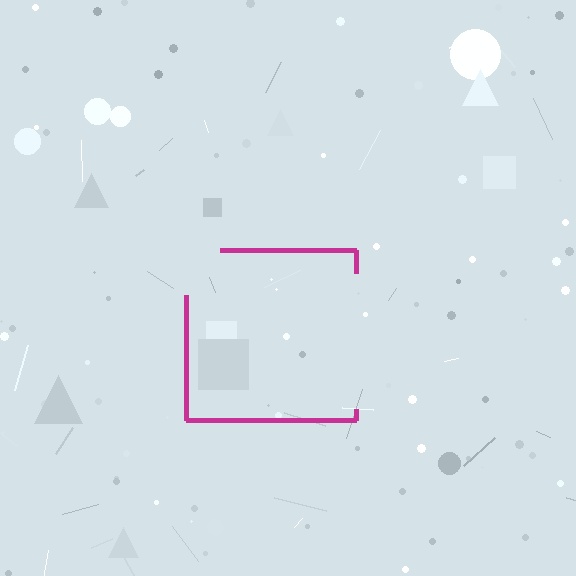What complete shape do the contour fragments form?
The contour fragments form a square.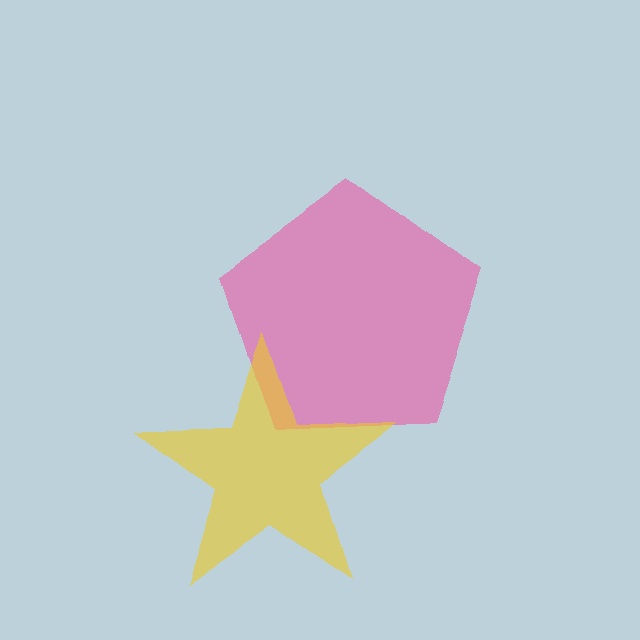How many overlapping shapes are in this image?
There are 2 overlapping shapes in the image.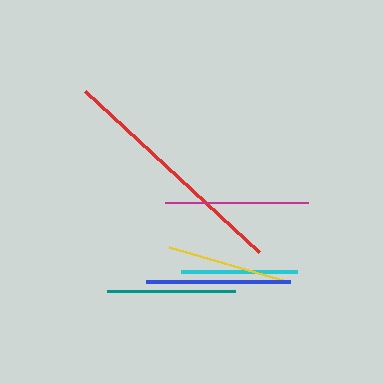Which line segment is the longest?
The red line is the longest at approximately 237 pixels.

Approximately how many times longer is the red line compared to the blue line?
The red line is approximately 1.6 times the length of the blue line.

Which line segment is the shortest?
The cyan line is the shortest at approximately 117 pixels.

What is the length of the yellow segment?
The yellow segment is approximately 122 pixels long.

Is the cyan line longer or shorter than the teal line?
The teal line is longer than the cyan line.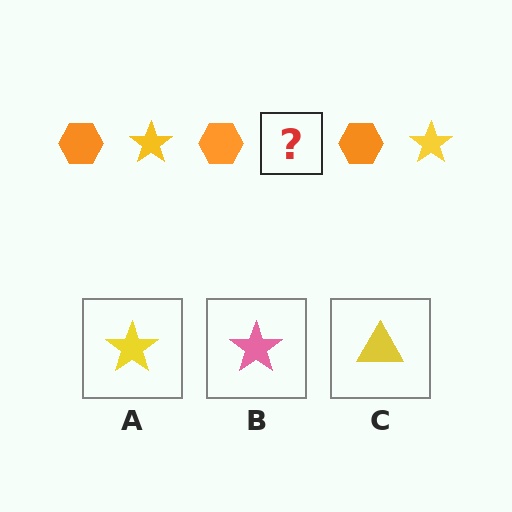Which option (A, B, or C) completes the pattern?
A.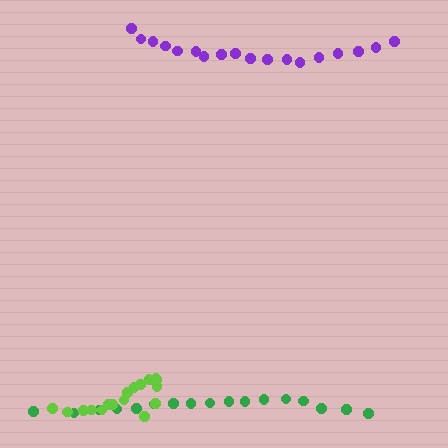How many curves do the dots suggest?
There are 3 distinct paths.